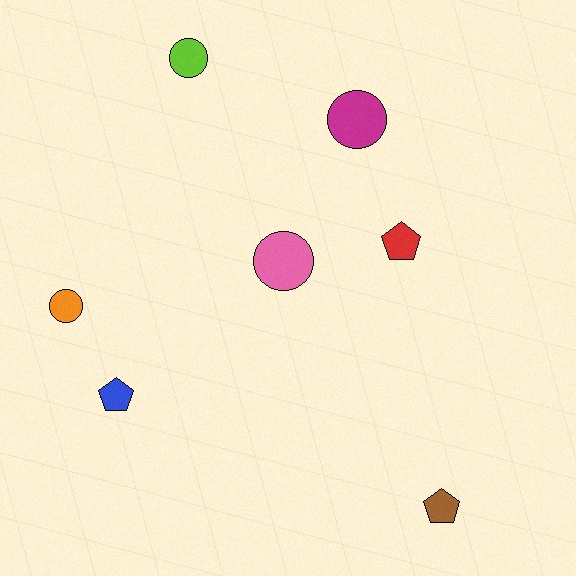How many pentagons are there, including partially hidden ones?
There are 3 pentagons.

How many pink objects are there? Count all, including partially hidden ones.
There is 1 pink object.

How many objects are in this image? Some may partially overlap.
There are 7 objects.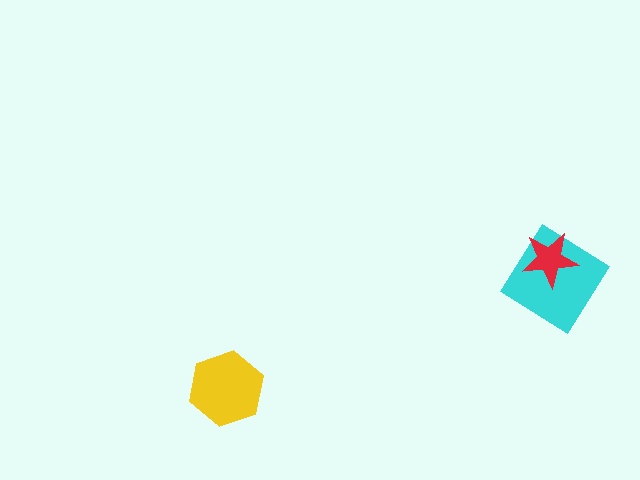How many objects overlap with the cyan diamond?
1 object overlaps with the cyan diamond.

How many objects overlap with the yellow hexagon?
0 objects overlap with the yellow hexagon.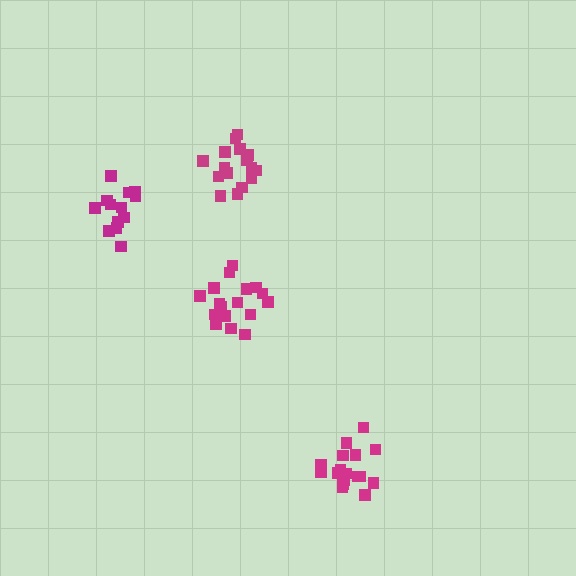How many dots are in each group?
Group 1: 17 dots, Group 2: 14 dots, Group 3: 16 dots, Group 4: 17 dots (64 total).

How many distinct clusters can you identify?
There are 4 distinct clusters.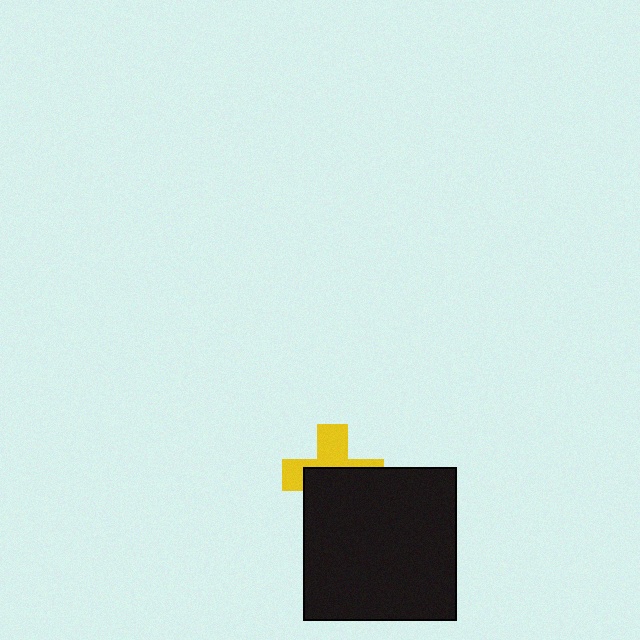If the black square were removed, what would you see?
You would see the complete yellow cross.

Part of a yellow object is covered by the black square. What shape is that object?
It is a cross.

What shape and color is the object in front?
The object in front is a black square.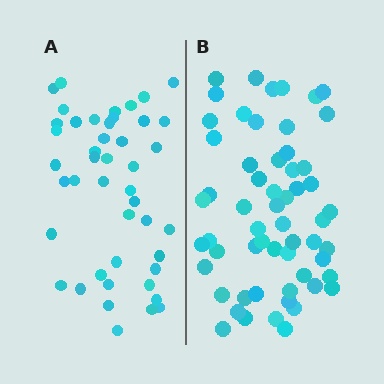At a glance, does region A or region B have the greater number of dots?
Region B (the right region) has more dots.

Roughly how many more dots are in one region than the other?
Region B has approximately 15 more dots than region A.